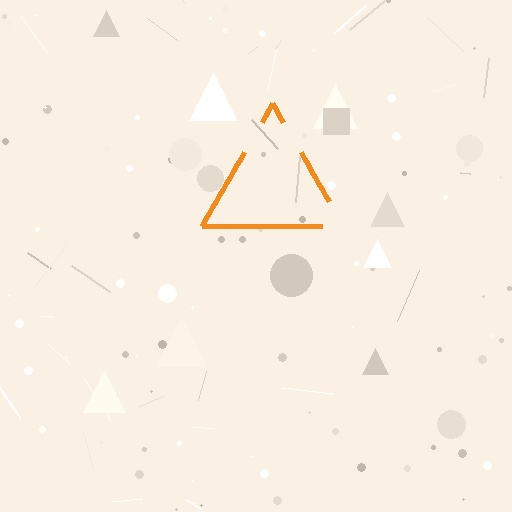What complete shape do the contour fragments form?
The contour fragments form a triangle.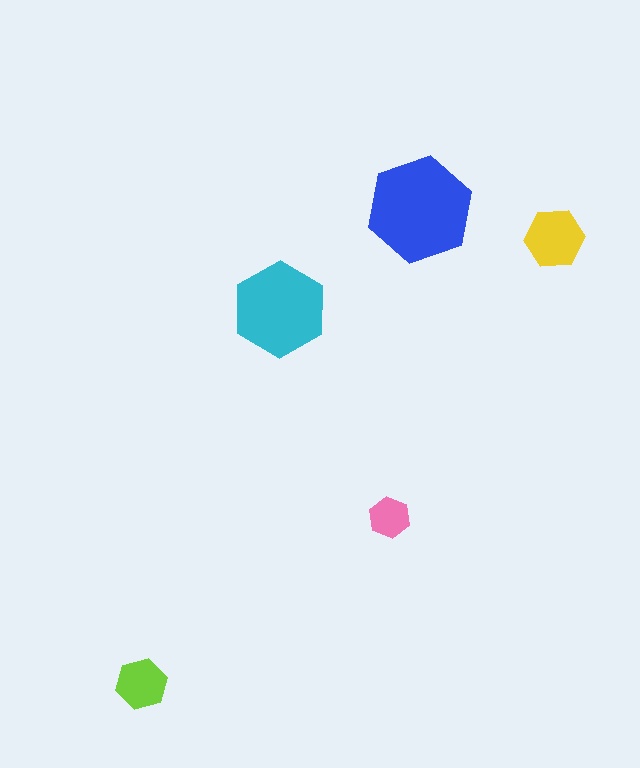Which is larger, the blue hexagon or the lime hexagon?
The blue one.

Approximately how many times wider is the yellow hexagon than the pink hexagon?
About 1.5 times wider.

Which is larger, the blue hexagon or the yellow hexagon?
The blue one.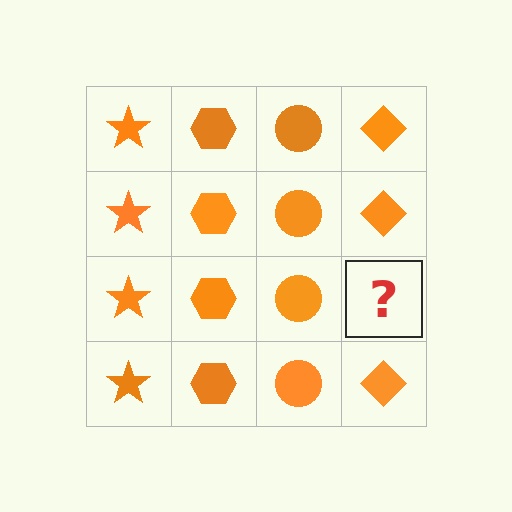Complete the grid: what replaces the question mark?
The question mark should be replaced with an orange diamond.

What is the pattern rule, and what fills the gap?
The rule is that each column has a consistent shape. The gap should be filled with an orange diamond.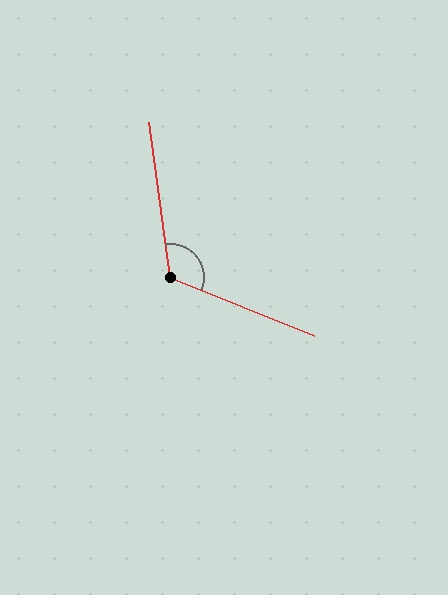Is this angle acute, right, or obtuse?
It is obtuse.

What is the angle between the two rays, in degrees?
Approximately 120 degrees.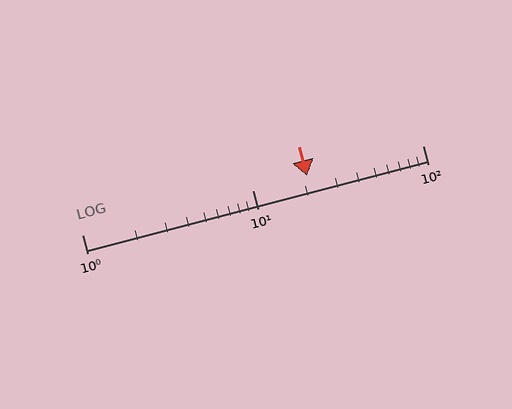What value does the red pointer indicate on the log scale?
The pointer indicates approximately 21.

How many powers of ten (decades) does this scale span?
The scale spans 2 decades, from 1 to 100.